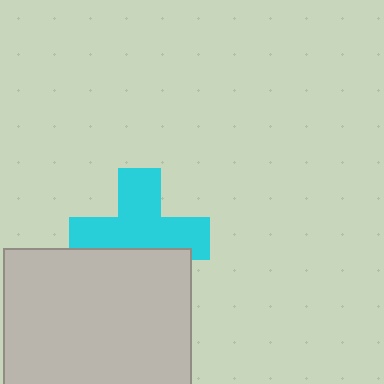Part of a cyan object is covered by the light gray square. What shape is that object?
It is a cross.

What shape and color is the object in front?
The object in front is a light gray square.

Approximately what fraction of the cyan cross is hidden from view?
Roughly 36% of the cyan cross is hidden behind the light gray square.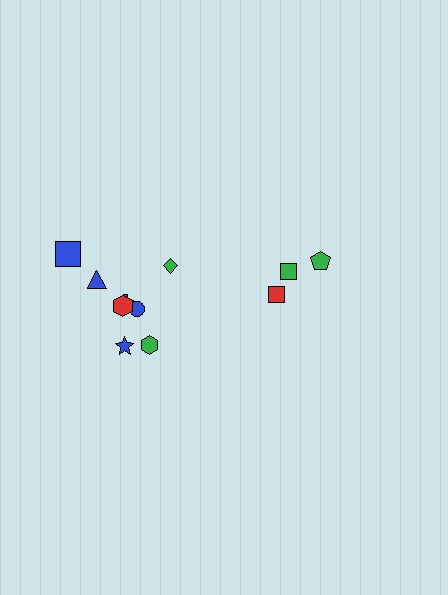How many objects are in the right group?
There are 3 objects.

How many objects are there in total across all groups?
There are 11 objects.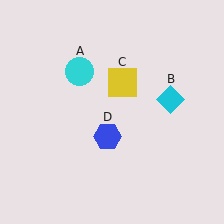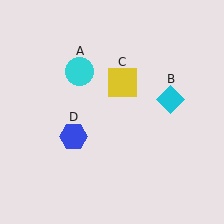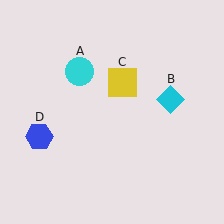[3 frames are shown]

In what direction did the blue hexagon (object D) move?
The blue hexagon (object D) moved left.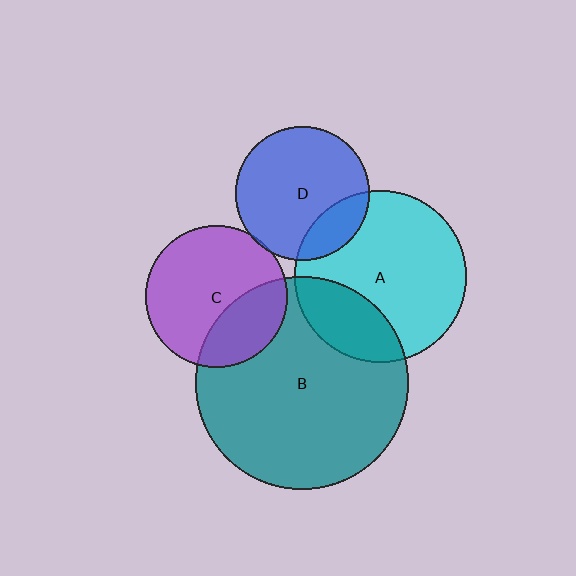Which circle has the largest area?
Circle B (teal).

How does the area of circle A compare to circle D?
Approximately 1.7 times.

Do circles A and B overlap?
Yes.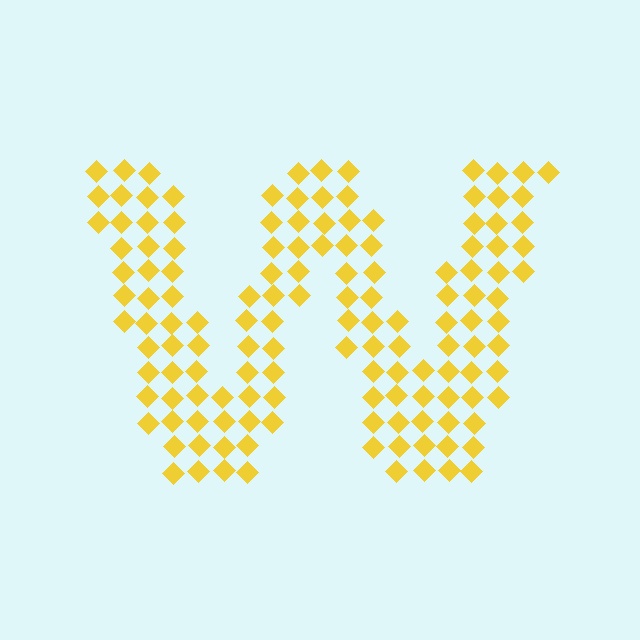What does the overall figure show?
The overall figure shows the letter W.